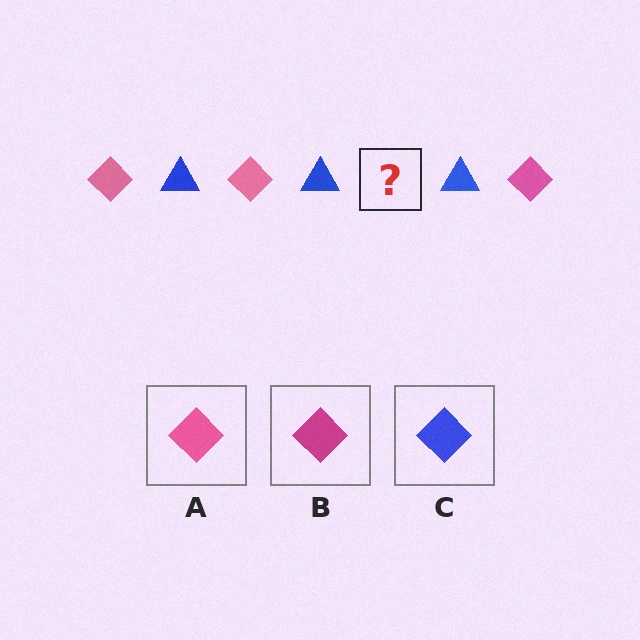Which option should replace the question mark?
Option A.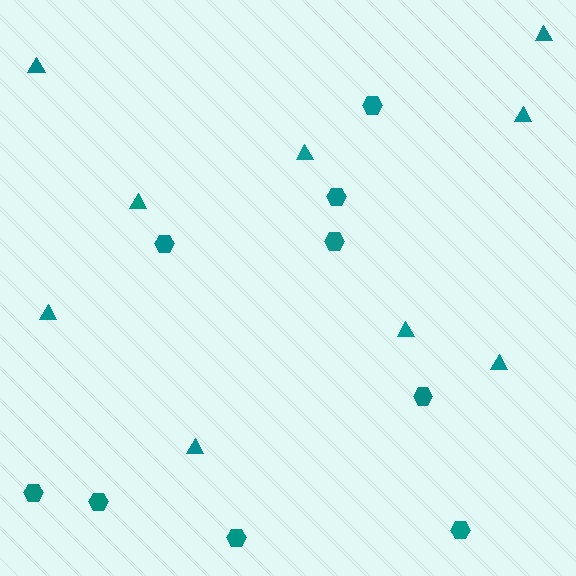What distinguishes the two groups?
There are 2 groups: one group of hexagons (9) and one group of triangles (9).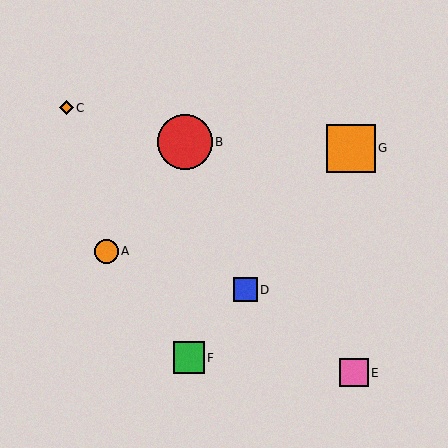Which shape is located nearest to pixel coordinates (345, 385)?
The pink square (labeled E) at (354, 373) is nearest to that location.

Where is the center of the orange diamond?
The center of the orange diamond is at (66, 108).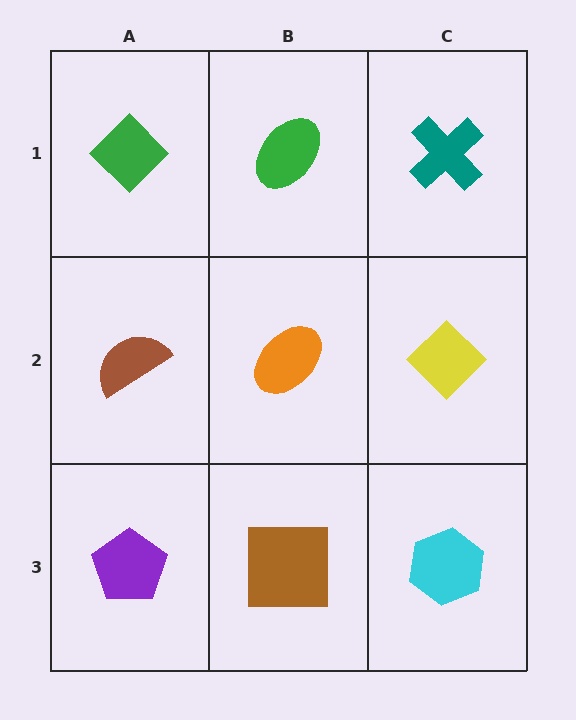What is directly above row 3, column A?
A brown semicircle.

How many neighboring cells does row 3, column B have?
3.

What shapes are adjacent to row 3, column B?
An orange ellipse (row 2, column B), a purple pentagon (row 3, column A), a cyan hexagon (row 3, column C).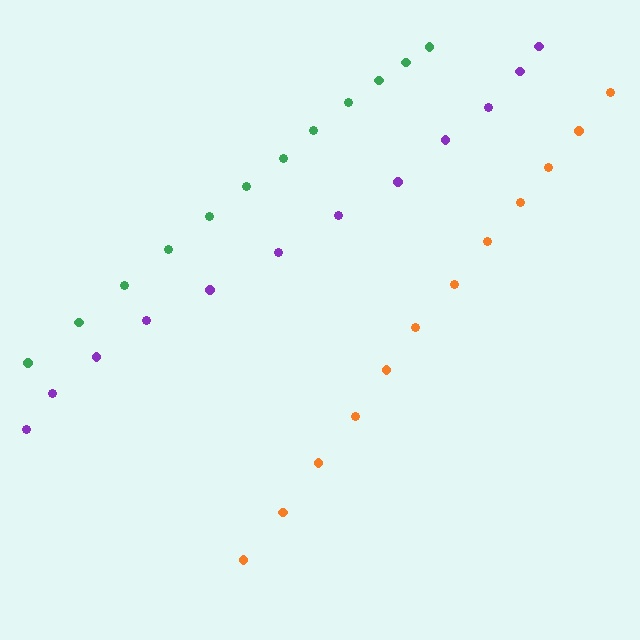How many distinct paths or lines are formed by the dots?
There are 3 distinct paths.